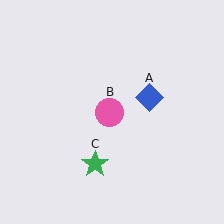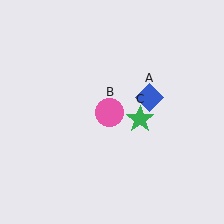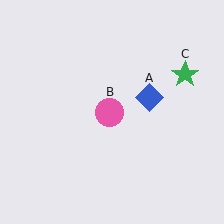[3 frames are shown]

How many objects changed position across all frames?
1 object changed position: green star (object C).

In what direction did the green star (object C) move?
The green star (object C) moved up and to the right.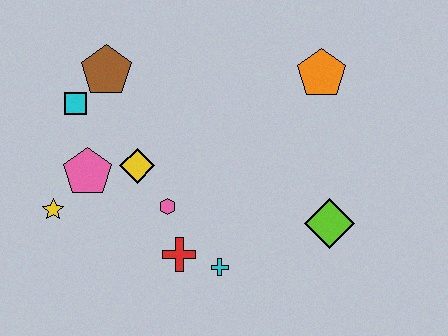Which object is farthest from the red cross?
The orange pentagon is farthest from the red cross.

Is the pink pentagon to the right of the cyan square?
Yes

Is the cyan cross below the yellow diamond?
Yes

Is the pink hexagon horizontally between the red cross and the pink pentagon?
Yes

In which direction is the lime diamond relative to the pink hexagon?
The lime diamond is to the right of the pink hexagon.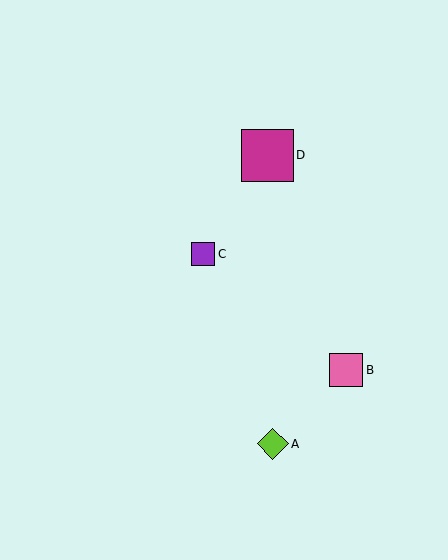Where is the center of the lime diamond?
The center of the lime diamond is at (273, 444).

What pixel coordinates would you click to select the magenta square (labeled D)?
Click at (268, 155) to select the magenta square D.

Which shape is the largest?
The magenta square (labeled D) is the largest.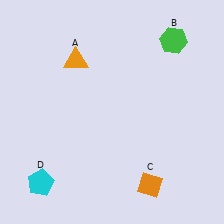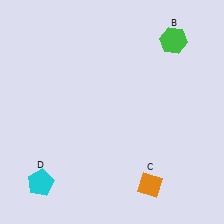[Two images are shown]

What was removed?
The orange triangle (A) was removed in Image 2.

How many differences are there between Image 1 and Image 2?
There is 1 difference between the two images.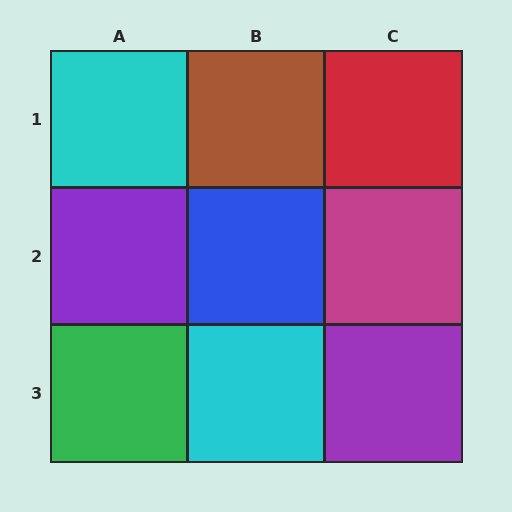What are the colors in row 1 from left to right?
Cyan, brown, red.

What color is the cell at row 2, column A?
Purple.